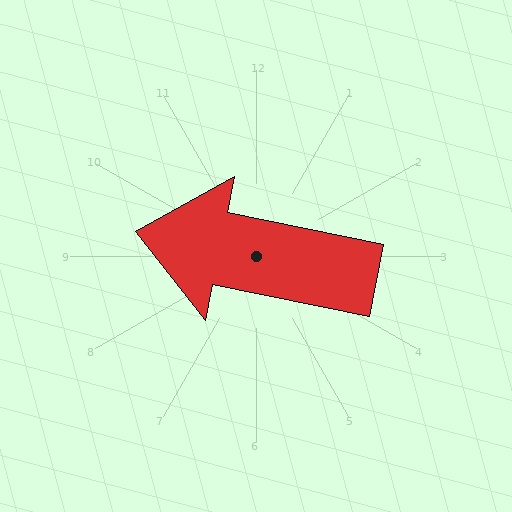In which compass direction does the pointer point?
West.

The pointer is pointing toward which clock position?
Roughly 9 o'clock.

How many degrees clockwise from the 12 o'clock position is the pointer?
Approximately 281 degrees.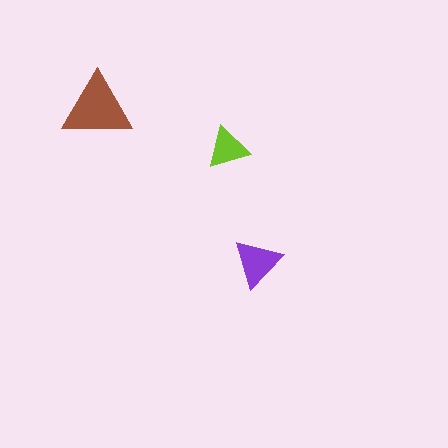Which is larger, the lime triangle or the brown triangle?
The brown one.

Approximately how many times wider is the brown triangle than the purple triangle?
About 1.5 times wider.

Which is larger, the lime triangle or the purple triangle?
The purple one.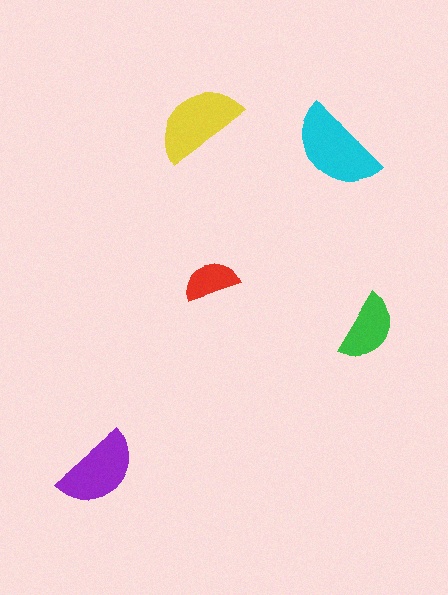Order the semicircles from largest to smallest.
the cyan one, the yellow one, the purple one, the green one, the red one.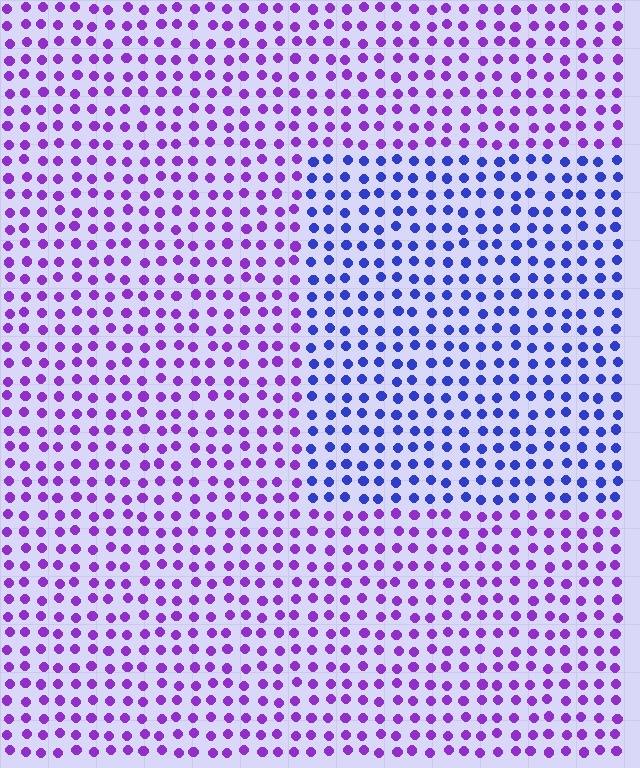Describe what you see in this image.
The image is filled with small purple elements in a uniform arrangement. A rectangle-shaped region is visible where the elements are tinted to a slightly different hue, forming a subtle color boundary.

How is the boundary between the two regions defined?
The boundary is defined purely by a slight shift in hue (about 44 degrees). Spacing, size, and orientation are identical on both sides.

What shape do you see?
I see a rectangle.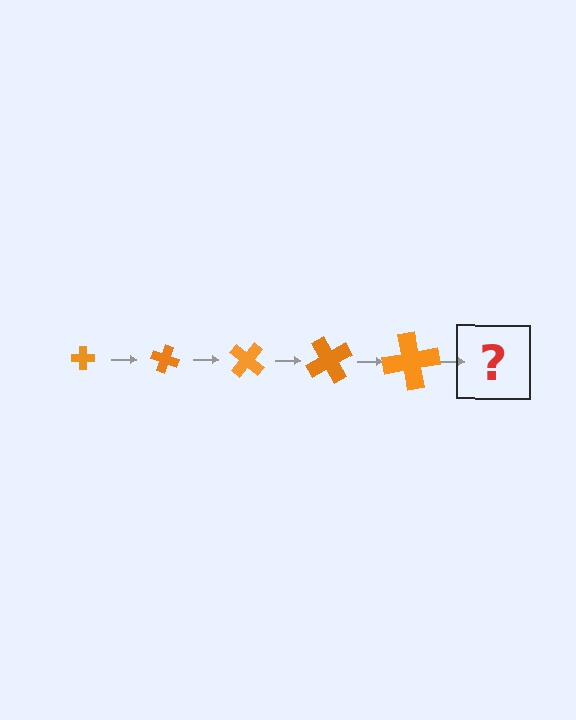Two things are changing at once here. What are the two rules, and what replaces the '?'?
The two rules are that the cross grows larger each step and it rotates 20 degrees each step. The '?' should be a cross, larger than the previous one and rotated 100 degrees from the start.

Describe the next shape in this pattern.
It should be a cross, larger than the previous one and rotated 100 degrees from the start.